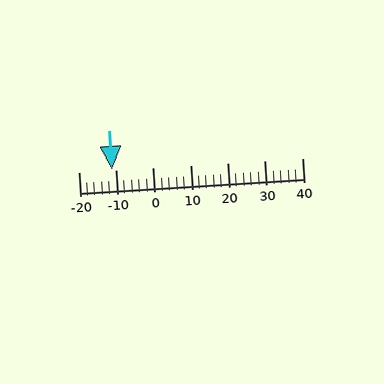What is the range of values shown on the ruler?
The ruler shows values from -20 to 40.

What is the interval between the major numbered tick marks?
The major tick marks are spaced 10 units apart.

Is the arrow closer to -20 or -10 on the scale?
The arrow is closer to -10.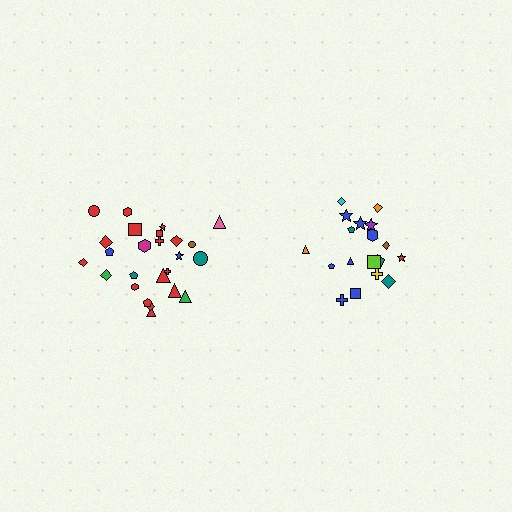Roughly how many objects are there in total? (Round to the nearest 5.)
Roughly 45 objects in total.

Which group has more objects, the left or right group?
The left group.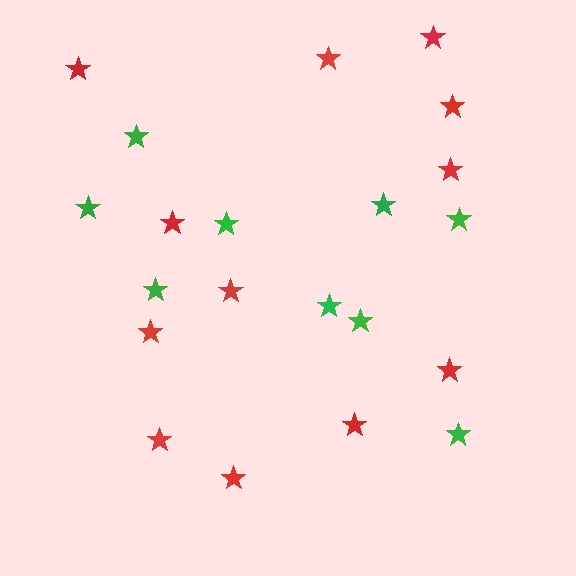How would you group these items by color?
There are 2 groups: one group of red stars (12) and one group of green stars (9).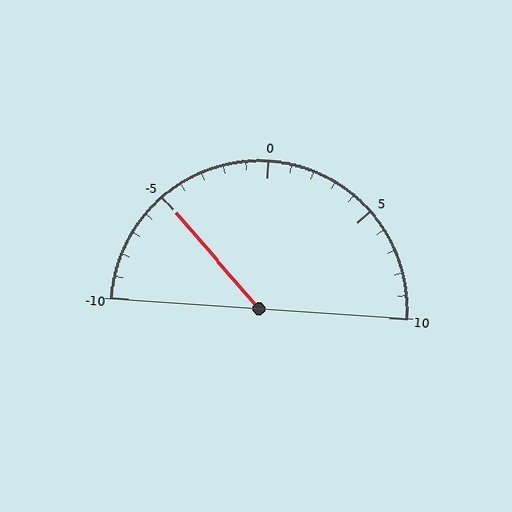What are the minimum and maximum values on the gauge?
The gauge ranges from -10 to 10.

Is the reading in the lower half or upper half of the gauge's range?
The reading is in the lower half of the range (-10 to 10).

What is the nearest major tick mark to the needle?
The nearest major tick mark is -5.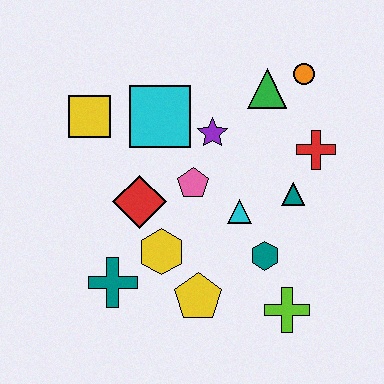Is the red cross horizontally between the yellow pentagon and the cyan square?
No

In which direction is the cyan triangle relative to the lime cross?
The cyan triangle is above the lime cross.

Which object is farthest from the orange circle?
The teal cross is farthest from the orange circle.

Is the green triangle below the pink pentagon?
No